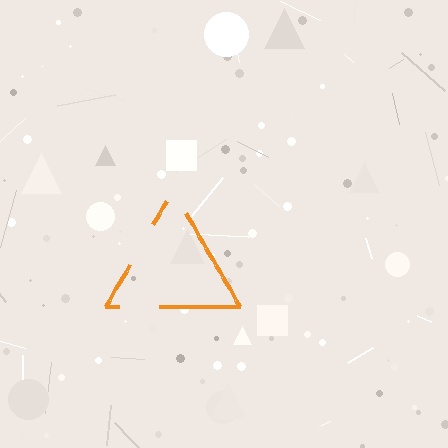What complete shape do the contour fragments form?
The contour fragments form a triangle.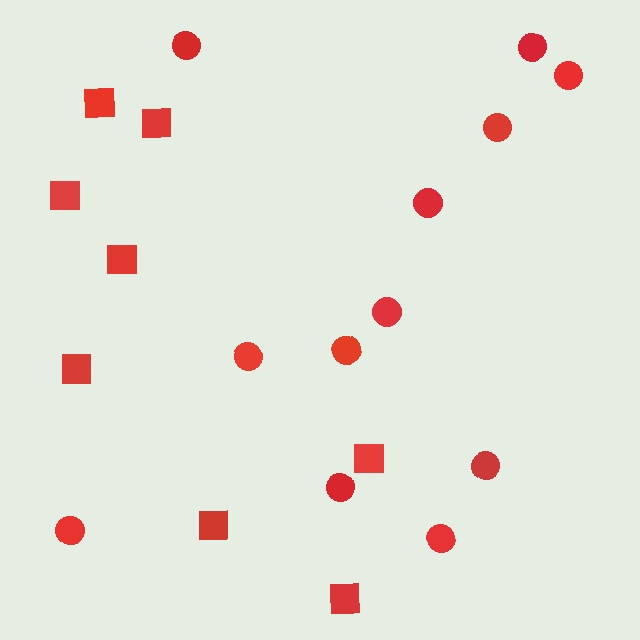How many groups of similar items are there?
There are 2 groups: one group of squares (8) and one group of circles (12).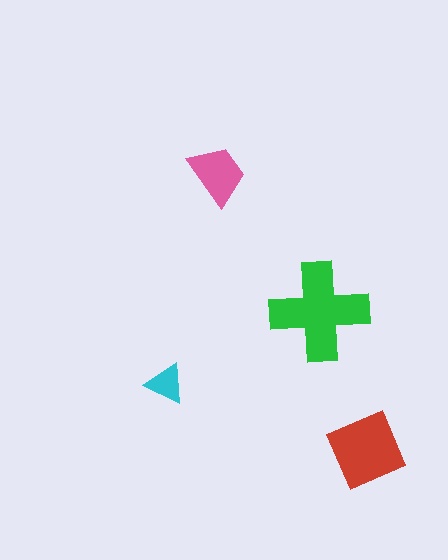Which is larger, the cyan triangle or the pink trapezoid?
The pink trapezoid.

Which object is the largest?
The green cross.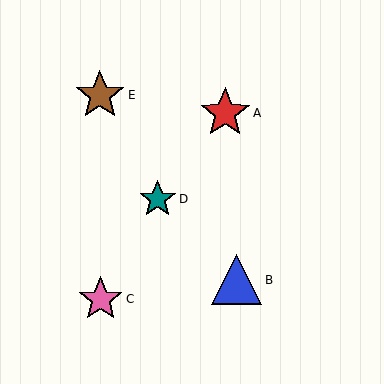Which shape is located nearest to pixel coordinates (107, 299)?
The pink star (labeled C) at (101, 299) is nearest to that location.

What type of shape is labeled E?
Shape E is a brown star.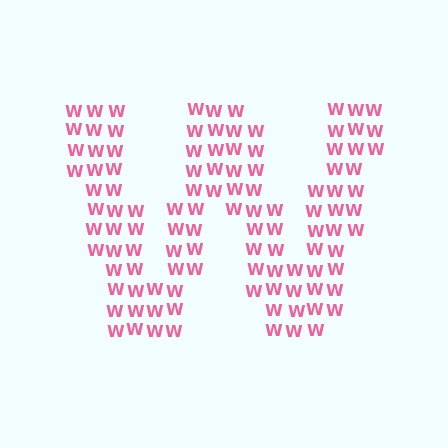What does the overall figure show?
The overall figure shows the letter W.